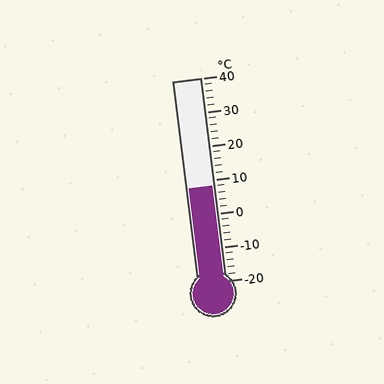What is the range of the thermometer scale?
The thermometer scale ranges from -20°C to 40°C.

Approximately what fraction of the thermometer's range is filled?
The thermometer is filled to approximately 45% of its range.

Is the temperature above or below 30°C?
The temperature is below 30°C.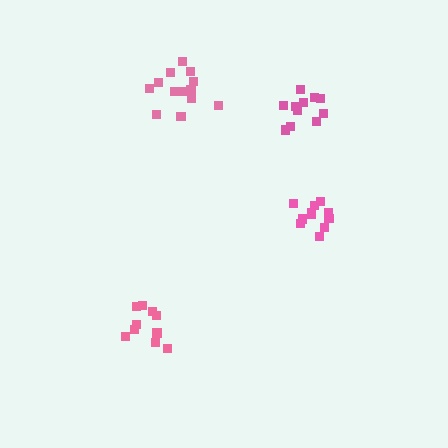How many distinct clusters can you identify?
There are 4 distinct clusters.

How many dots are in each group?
Group 1: 12 dots, Group 2: 10 dots, Group 3: 11 dots, Group 4: 13 dots (46 total).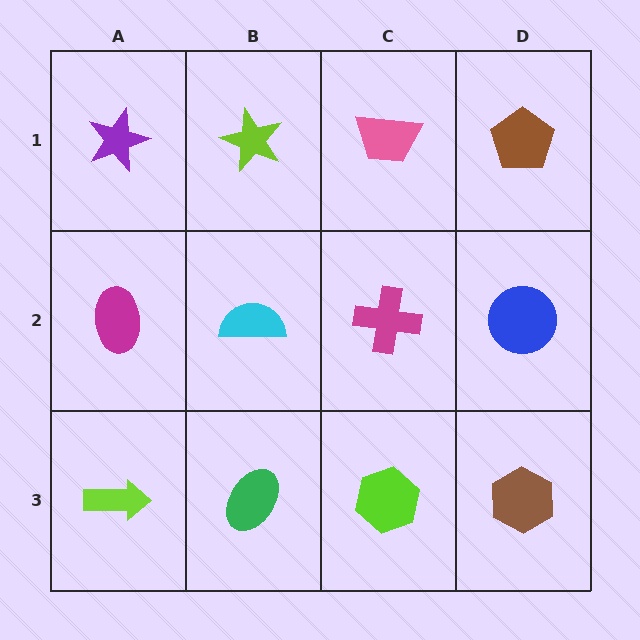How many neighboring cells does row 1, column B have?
3.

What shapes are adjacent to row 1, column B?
A cyan semicircle (row 2, column B), a purple star (row 1, column A), a pink trapezoid (row 1, column C).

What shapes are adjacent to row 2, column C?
A pink trapezoid (row 1, column C), a lime hexagon (row 3, column C), a cyan semicircle (row 2, column B), a blue circle (row 2, column D).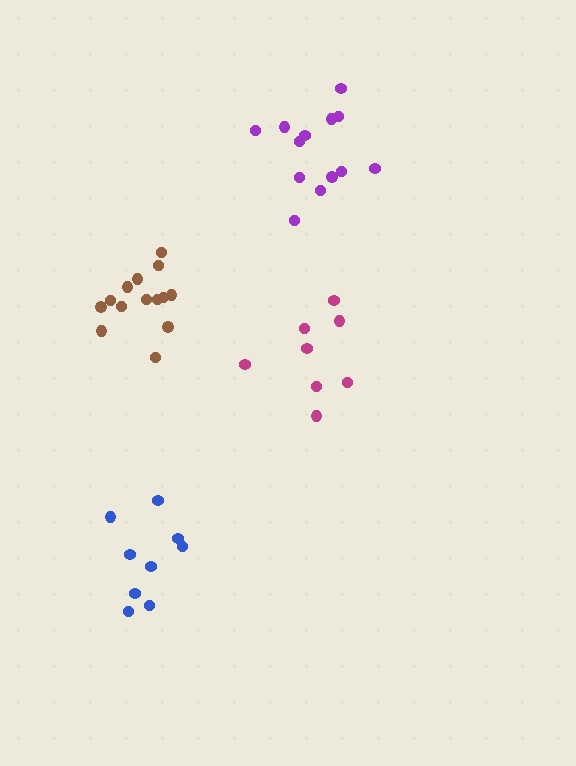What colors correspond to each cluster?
The clusters are colored: brown, blue, magenta, purple.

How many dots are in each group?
Group 1: 14 dots, Group 2: 9 dots, Group 3: 8 dots, Group 4: 13 dots (44 total).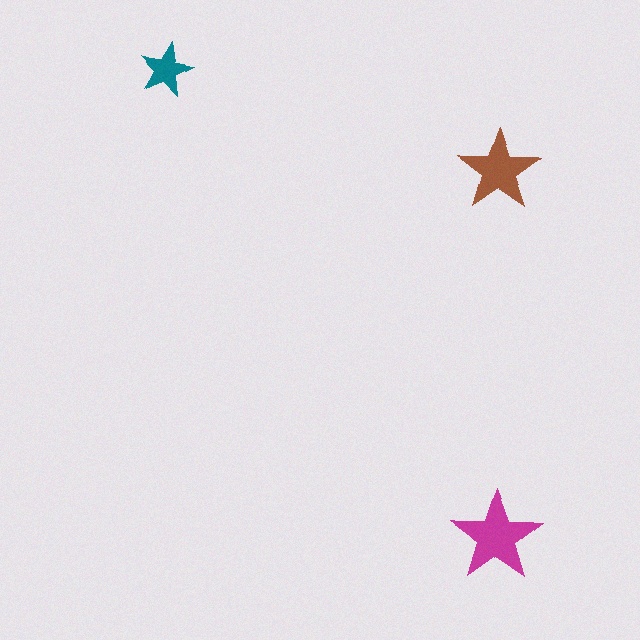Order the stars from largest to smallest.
the magenta one, the brown one, the teal one.